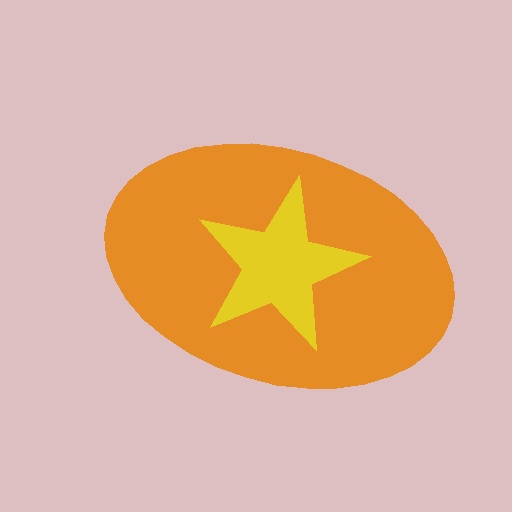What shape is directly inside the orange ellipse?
The yellow star.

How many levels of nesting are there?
2.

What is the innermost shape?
The yellow star.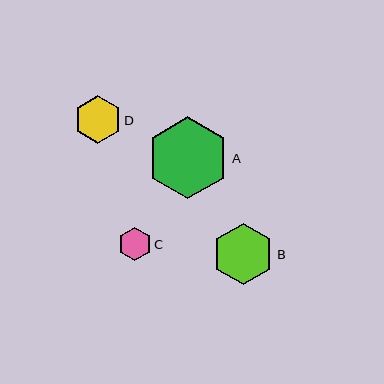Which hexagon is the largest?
Hexagon A is the largest with a size of approximately 82 pixels.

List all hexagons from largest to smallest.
From largest to smallest: A, B, D, C.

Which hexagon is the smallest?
Hexagon C is the smallest with a size of approximately 33 pixels.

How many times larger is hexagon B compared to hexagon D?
Hexagon B is approximately 1.3 times the size of hexagon D.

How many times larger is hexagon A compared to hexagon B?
Hexagon A is approximately 1.3 times the size of hexagon B.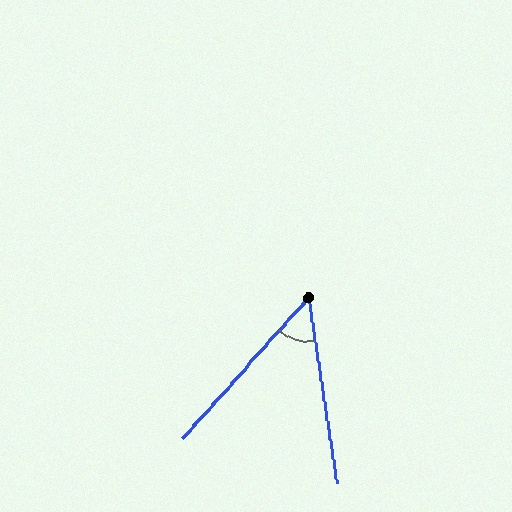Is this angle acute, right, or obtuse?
It is acute.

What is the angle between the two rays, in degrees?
Approximately 51 degrees.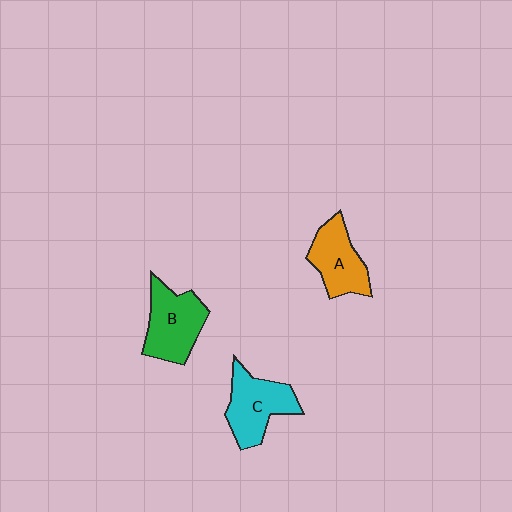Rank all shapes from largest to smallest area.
From largest to smallest: B (green), C (cyan), A (orange).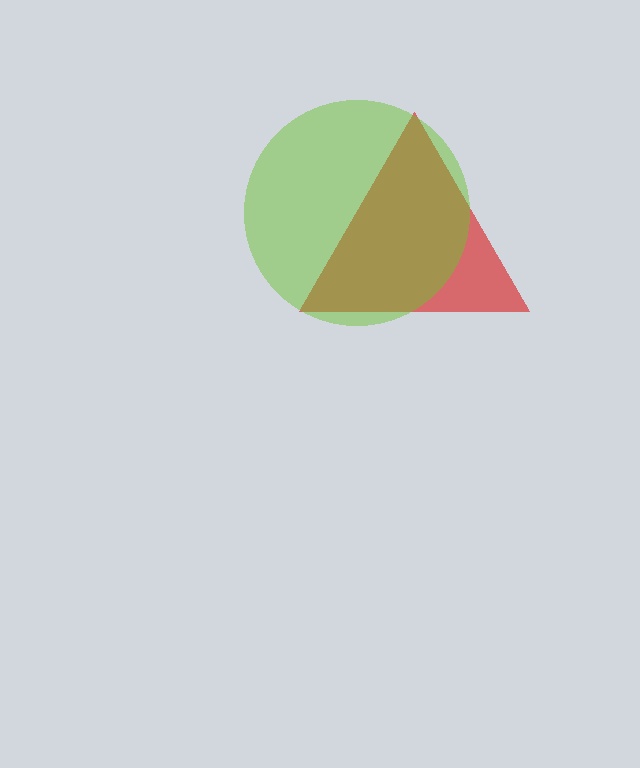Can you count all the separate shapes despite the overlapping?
Yes, there are 2 separate shapes.